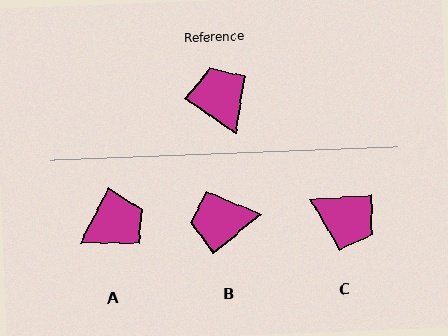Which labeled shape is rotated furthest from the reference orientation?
C, about 141 degrees away.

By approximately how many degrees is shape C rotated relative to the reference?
Approximately 141 degrees clockwise.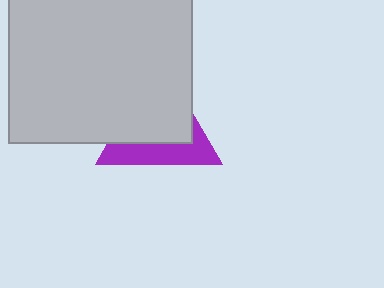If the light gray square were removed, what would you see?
You would see the complete purple triangle.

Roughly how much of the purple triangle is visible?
A small part of it is visible (roughly 39%).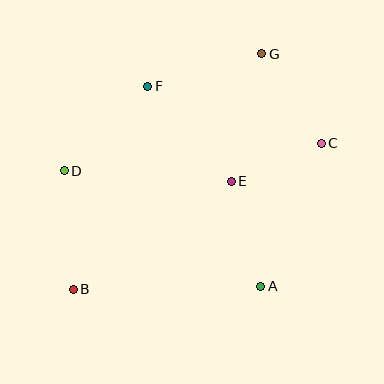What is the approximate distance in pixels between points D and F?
The distance between D and F is approximately 119 pixels.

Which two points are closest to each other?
Points C and E are closest to each other.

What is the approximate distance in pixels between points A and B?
The distance between A and B is approximately 188 pixels.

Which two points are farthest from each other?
Points B and G are farthest from each other.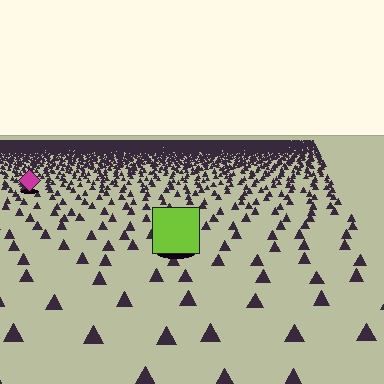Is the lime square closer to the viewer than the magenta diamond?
Yes. The lime square is closer — you can tell from the texture gradient: the ground texture is coarser near it.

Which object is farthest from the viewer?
The magenta diamond is farthest from the viewer. It appears smaller and the ground texture around it is denser.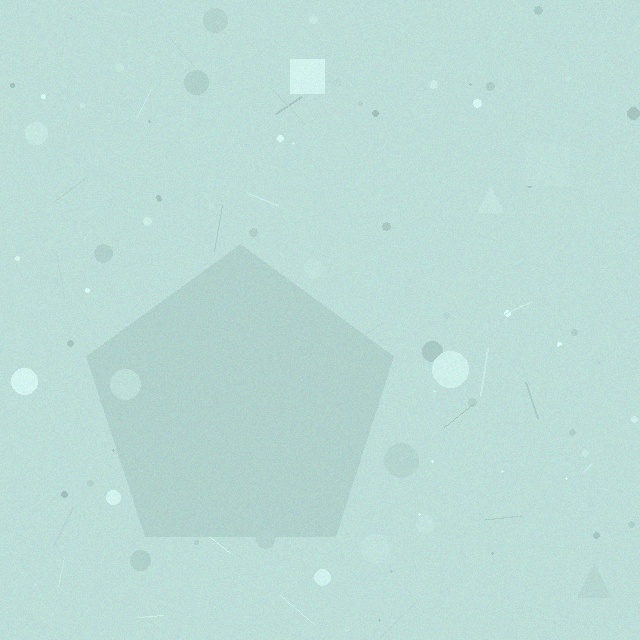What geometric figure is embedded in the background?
A pentagon is embedded in the background.